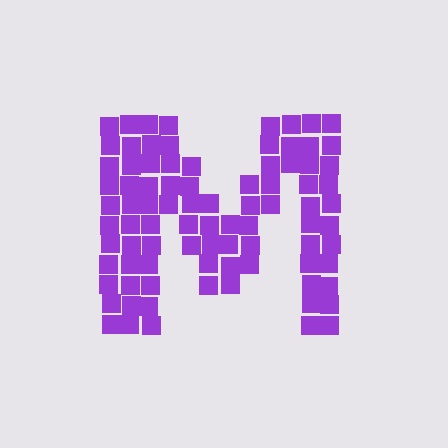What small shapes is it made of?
It is made of small squares.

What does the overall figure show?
The overall figure shows the letter M.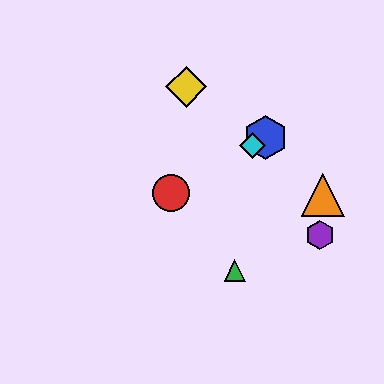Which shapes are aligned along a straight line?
The red circle, the blue hexagon, the cyan diamond are aligned along a straight line.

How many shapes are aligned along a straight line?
3 shapes (the red circle, the blue hexagon, the cyan diamond) are aligned along a straight line.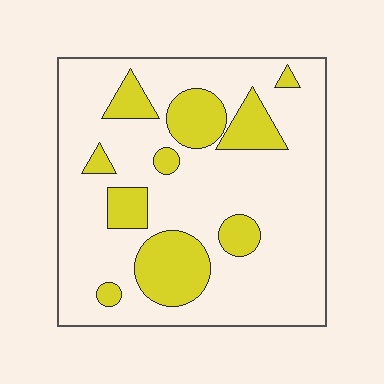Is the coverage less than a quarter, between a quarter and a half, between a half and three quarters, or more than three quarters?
Less than a quarter.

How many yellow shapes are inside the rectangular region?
10.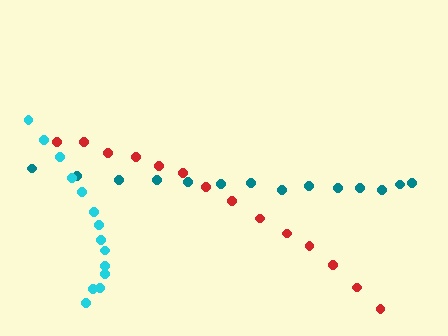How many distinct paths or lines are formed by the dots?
There are 3 distinct paths.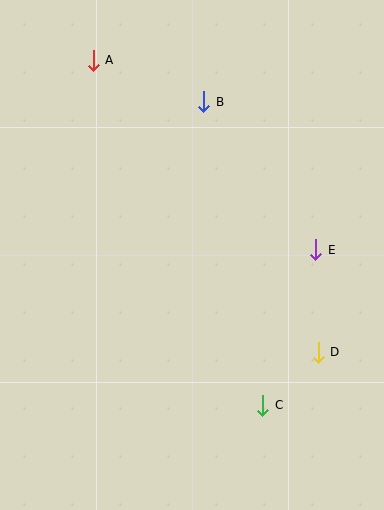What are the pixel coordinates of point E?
Point E is at (316, 250).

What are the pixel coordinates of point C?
Point C is at (263, 405).